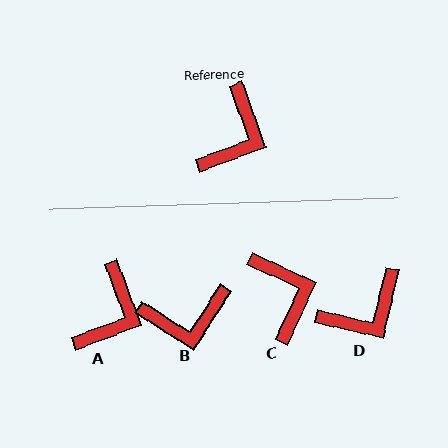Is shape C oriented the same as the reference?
No, it is off by about 45 degrees.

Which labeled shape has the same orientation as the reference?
A.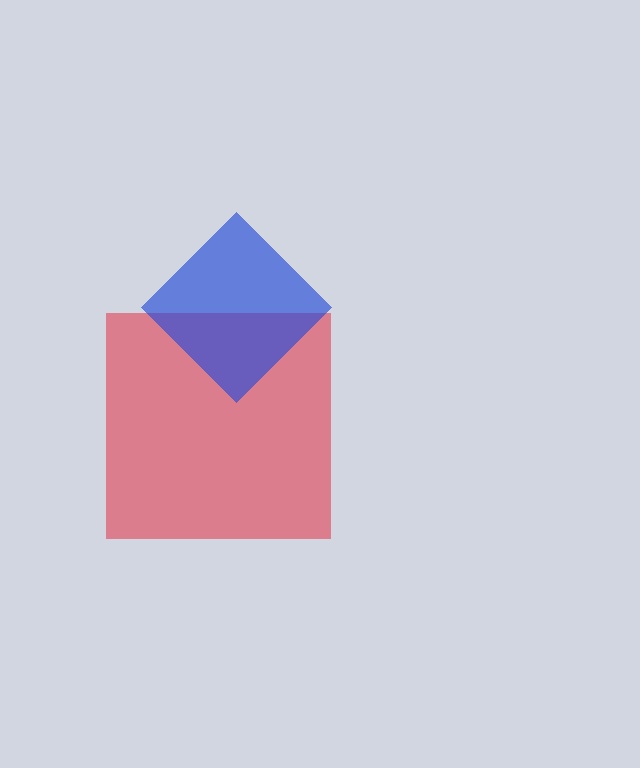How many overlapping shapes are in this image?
There are 2 overlapping shapes in the image.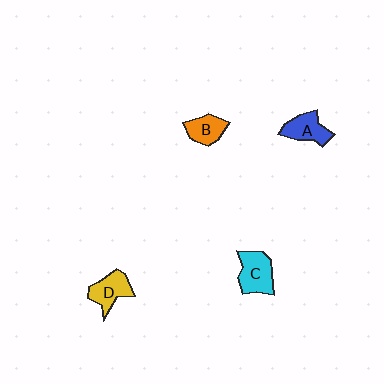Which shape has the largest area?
Shape C (cyan).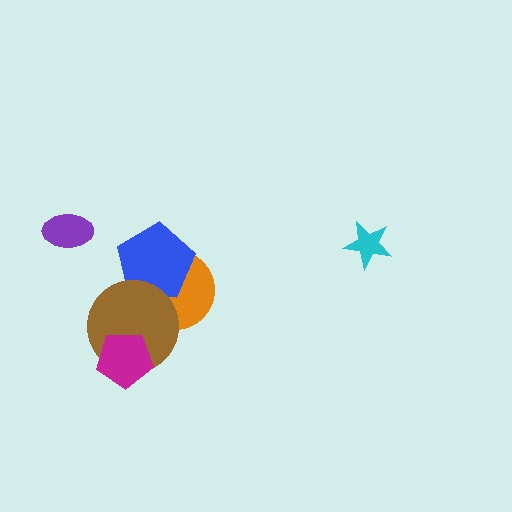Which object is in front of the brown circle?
The magenta pentagon is in front of the brown circle.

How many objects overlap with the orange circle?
2 objects overlap with the orange circle.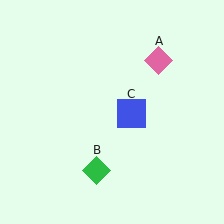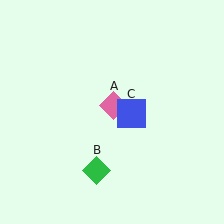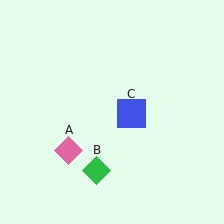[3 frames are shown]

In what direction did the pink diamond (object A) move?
The pink diamond (object A) moved down and to the left.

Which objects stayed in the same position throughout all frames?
Green diamond (object B) and blue square (object C) remained stationary.